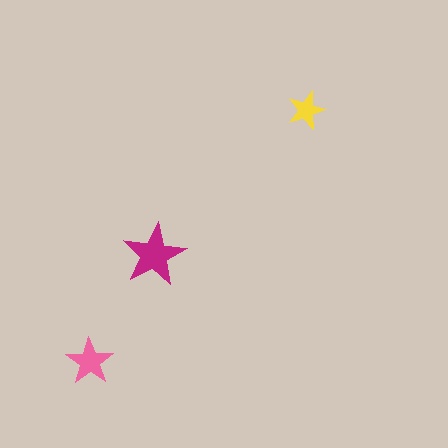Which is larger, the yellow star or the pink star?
The pink one.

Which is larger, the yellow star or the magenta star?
The magenta one.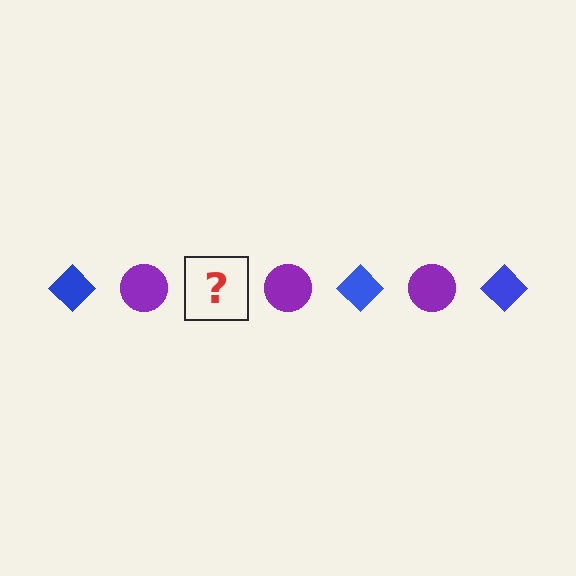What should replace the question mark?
The question mark should be replaced with a blue diamond.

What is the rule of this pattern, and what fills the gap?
The rule is that the pattern alternates between blue diamond and purple circle. The gap should be filled with a blue diamond.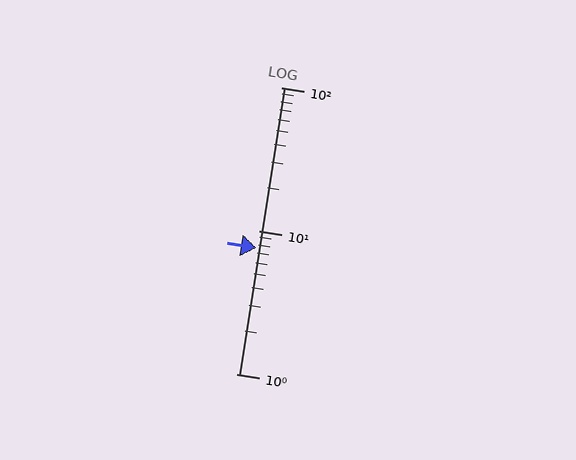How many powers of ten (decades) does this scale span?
The scale spans 2 decades, from 1 to 100.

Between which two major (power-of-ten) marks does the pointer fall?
The pointer is between 1 and 10.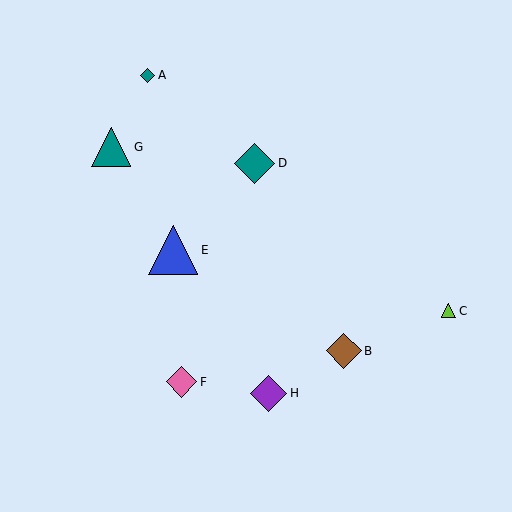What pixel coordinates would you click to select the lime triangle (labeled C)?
Click at (449, 311) to select the lime triangle C.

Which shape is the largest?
The blue triangle (labeled E) is the largest.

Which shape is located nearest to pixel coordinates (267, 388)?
The purple diamond (labeled H) at (269, 393) is nearest to that location.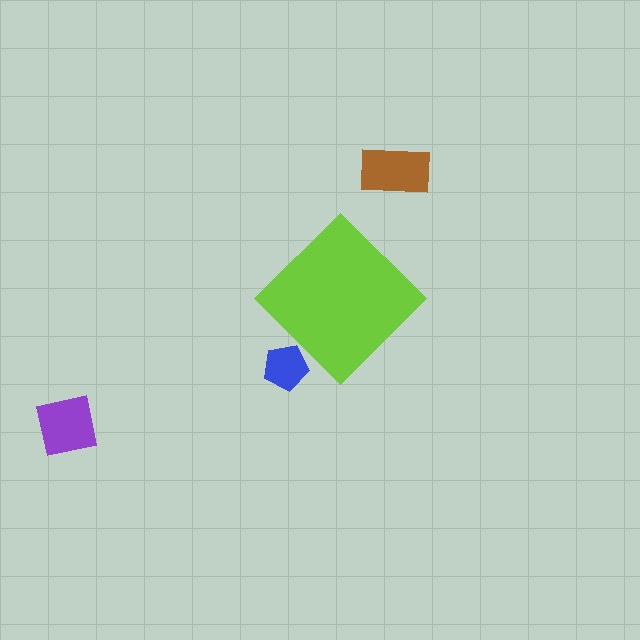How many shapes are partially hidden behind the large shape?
1 shape is partially hidden.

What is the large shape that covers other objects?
A lime diamond.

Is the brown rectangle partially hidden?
No, the brown rectangle is fully visible.